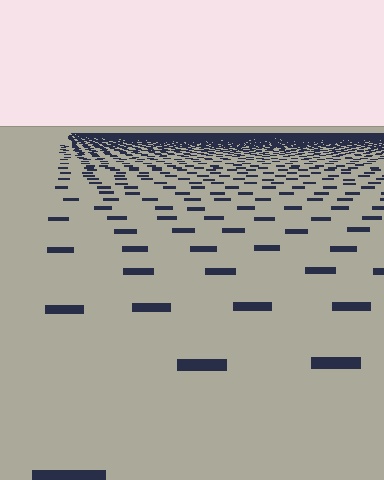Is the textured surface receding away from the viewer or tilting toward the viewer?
The surface is receding away from the viewer. Texture elements get smaller and denser toward the top.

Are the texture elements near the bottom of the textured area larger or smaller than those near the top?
Larger. Near the bottom, elements are closer to the viewer and appear at a bigger on-screen size.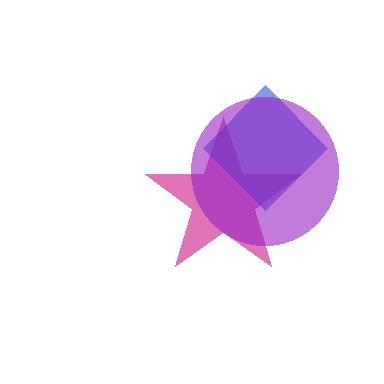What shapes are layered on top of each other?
The layered shapes are: a magenta star, a blue diamond, a purple circle.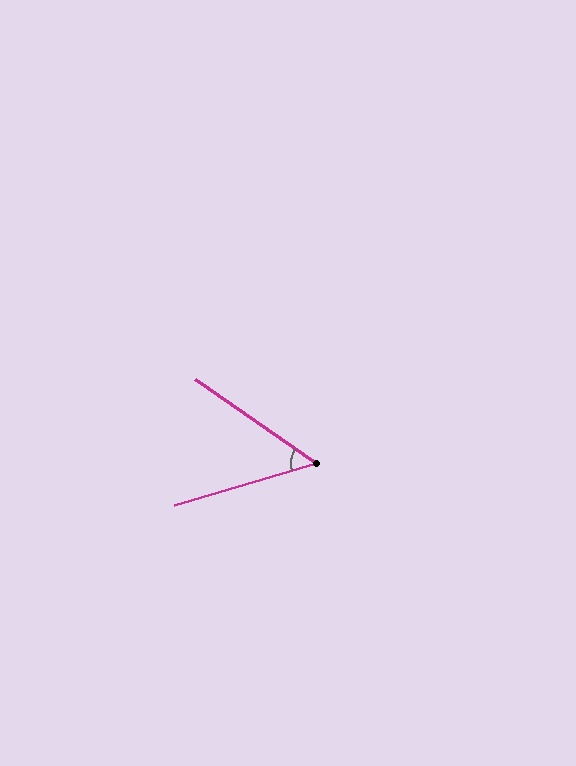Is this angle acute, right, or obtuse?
It is acute.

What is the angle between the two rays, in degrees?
Approximately 51 degrees.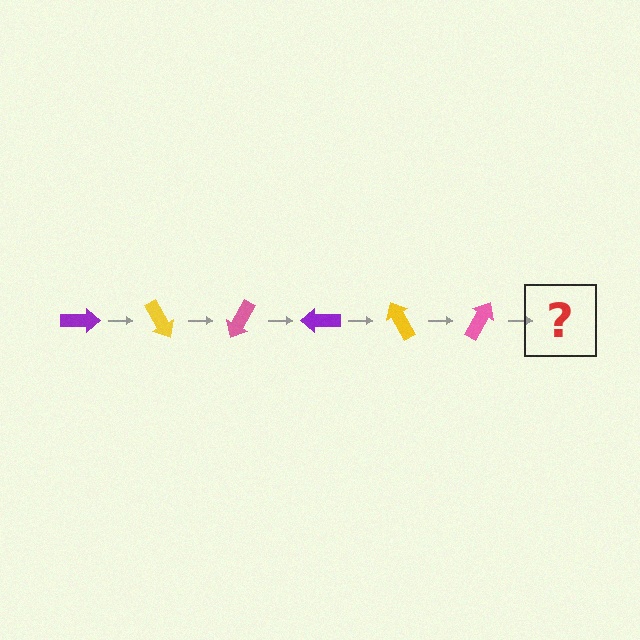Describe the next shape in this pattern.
It should be a purple arrow, rotated 360 degrees from the start.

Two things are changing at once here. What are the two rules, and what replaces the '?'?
The two rules are that it rotates 60 degrees each step and the color cycles through purple, yellow, and pink. The '?' should be a purple arrow, rotated 360 degrees from the start.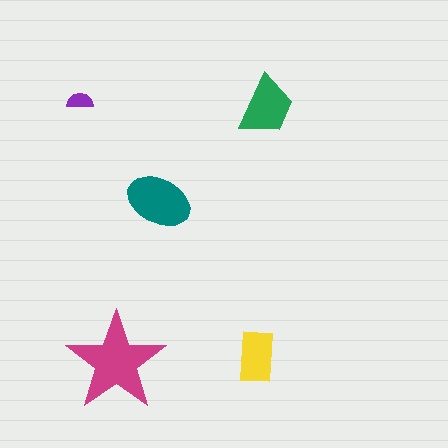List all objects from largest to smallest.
The magenta star, the teal ellipse, the green trapezoid, the yellow rectangle, the purple semicircle.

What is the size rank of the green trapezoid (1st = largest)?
3rd.